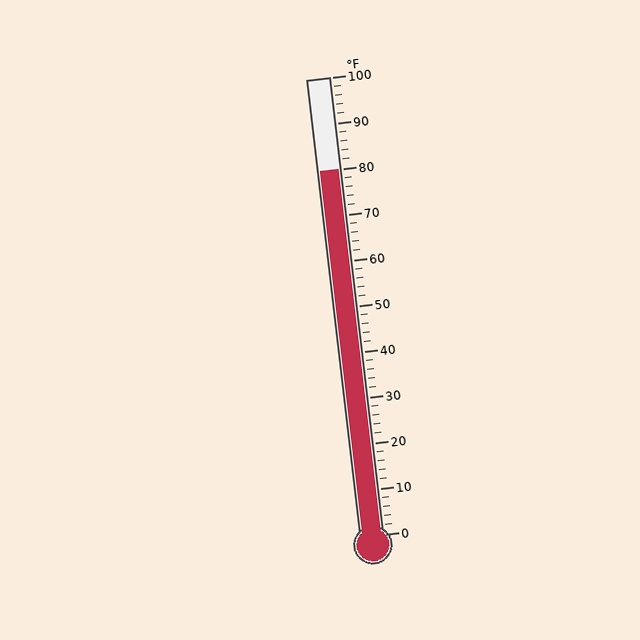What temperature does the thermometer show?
The thermometer shows approximately 80°F.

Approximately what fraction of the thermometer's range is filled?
The thermometer is filled to approximately 80% of its range.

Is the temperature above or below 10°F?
The temperature is above 10°F.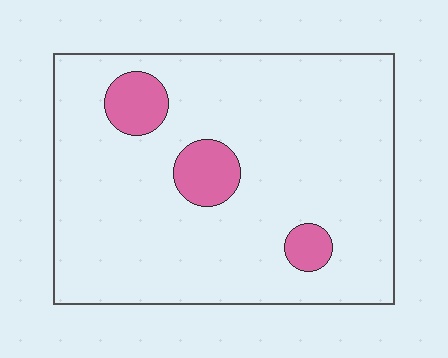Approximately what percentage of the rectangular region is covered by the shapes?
Approximately 10%.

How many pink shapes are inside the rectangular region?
3.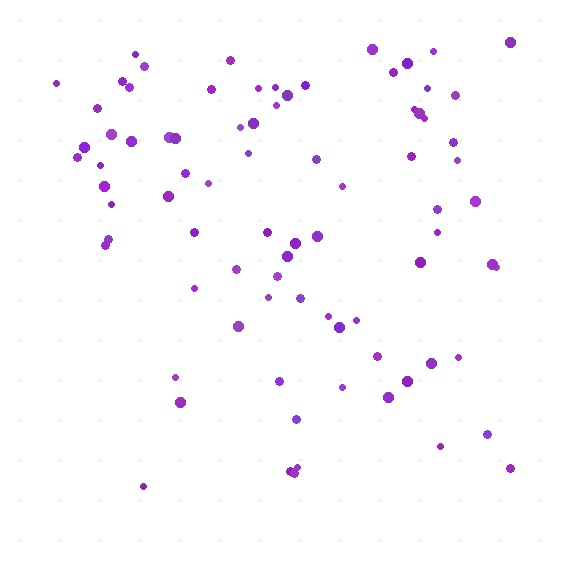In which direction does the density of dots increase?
From bottom to top, with the top side densest.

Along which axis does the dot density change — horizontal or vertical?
Vertical.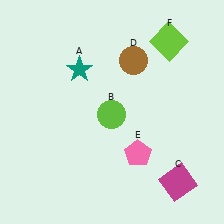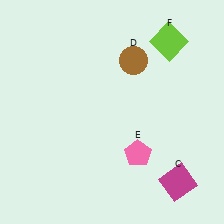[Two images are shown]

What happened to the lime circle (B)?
The lime circle (B) was removed in Image 2. It was in the bottom-left area of Image 1.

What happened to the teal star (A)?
The teal star (A) was removed in Image 2. It was in the top-left area of Image 1.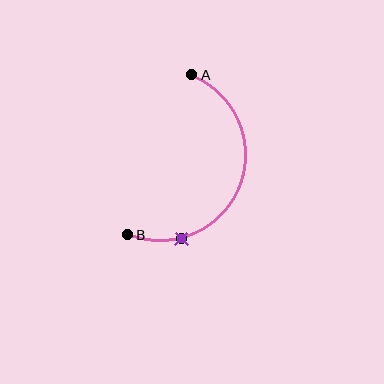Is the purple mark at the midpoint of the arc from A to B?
No. The purple mark lies on the arc but is closer to endpoint B. The arc midpoint would be at the point on the curve equidistant along the arc from both A and B.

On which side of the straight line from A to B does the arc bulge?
The arc bulges to the right of the straight line connecting A and B.